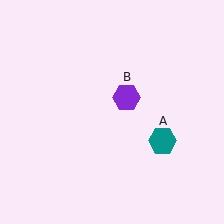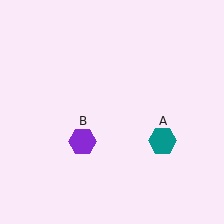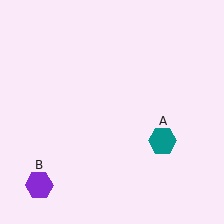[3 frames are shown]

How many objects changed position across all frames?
1 object changed position: purple hexagon (object B).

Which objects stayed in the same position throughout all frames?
Teal hexagon (object A) remained stationary.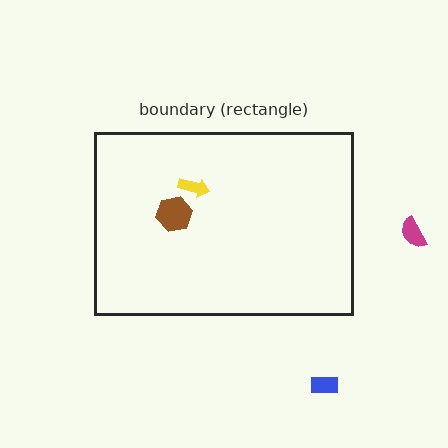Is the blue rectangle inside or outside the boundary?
Outside.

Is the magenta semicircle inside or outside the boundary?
Outside.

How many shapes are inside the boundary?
2 inside, 2 outside.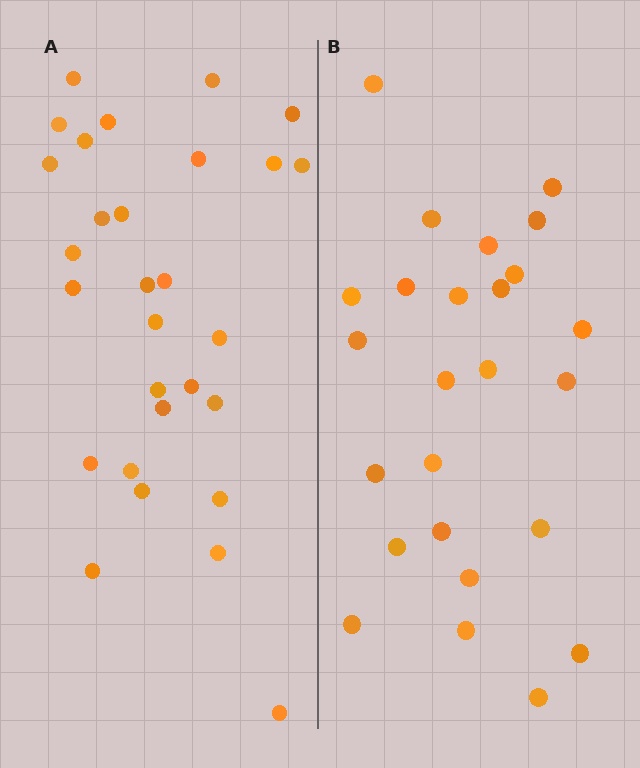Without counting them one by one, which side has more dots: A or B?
Region A (the left region) has more dots.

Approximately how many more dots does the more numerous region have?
Region A has about 4 more dots than region B.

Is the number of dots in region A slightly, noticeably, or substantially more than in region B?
Region A has only slightly more — the two regions are fairly close. The ratio is roughly 1.2 to 1.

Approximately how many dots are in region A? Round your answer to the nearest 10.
About 30 dots. (The exact count is 29, which rounds to 30.)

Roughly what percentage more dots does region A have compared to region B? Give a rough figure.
About 15% more.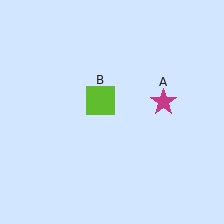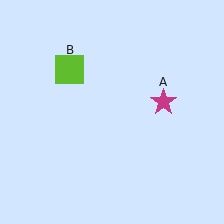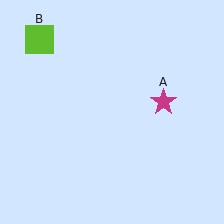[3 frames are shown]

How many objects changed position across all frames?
1 object changed position: lime square (object B).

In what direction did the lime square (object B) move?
The lime square (object B) moved up and to the left.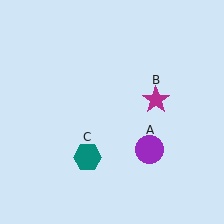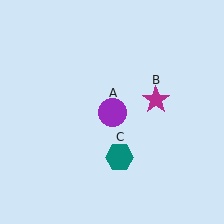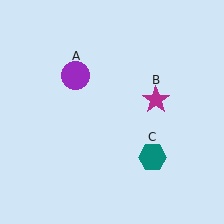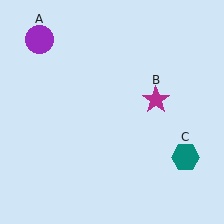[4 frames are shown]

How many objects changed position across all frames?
2 objects changed position: purple circle (object A), teal hexagon (object C).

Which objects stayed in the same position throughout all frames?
Magenta star (object B) remained stationary.